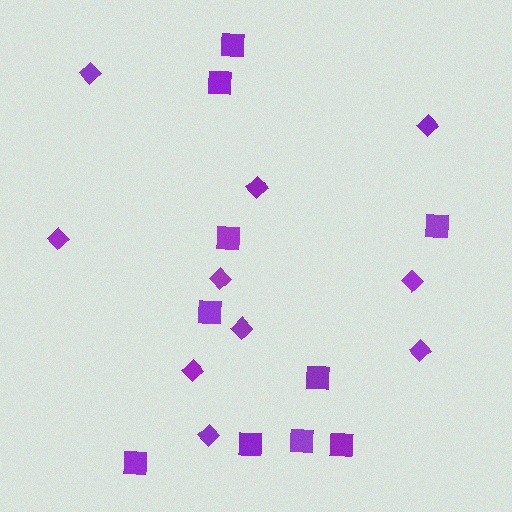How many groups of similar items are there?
There are 2 groups: one group of diamonds (10) and one group of squares (10).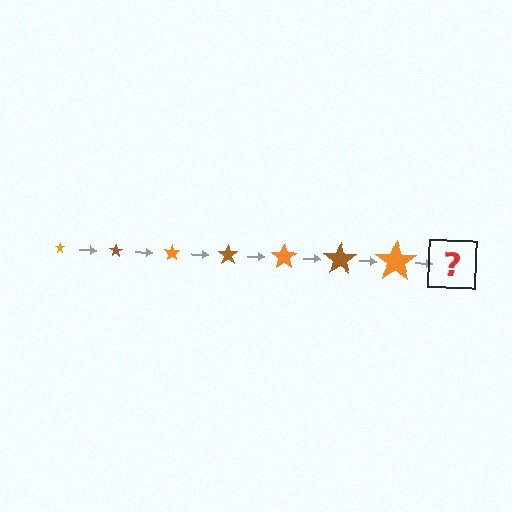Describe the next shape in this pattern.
It should be a brown star, larger than the previous one.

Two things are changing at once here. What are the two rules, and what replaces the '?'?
The two rules are that the star grows larger each step and the color cycles through orange and brown. The '?' should be a brown star, larger than the previous one.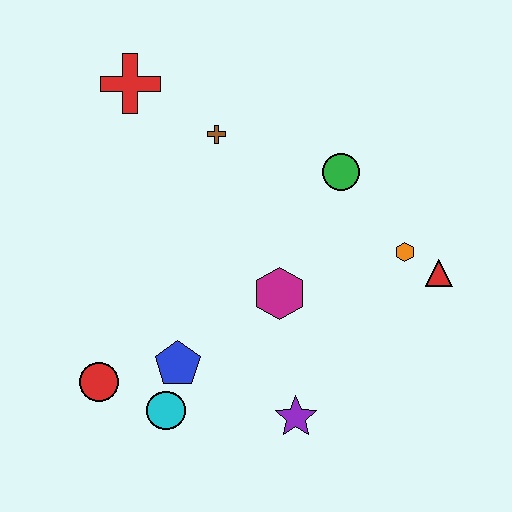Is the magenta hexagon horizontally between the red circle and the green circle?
Yes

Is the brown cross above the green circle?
Yes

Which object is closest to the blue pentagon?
The cyan circle is closest to the blue pentagon.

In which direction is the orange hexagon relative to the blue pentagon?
The orange hexagon is to the right of the blue pentagon.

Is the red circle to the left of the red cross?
Yes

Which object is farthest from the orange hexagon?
The red circle is farthest from the orange hexagon.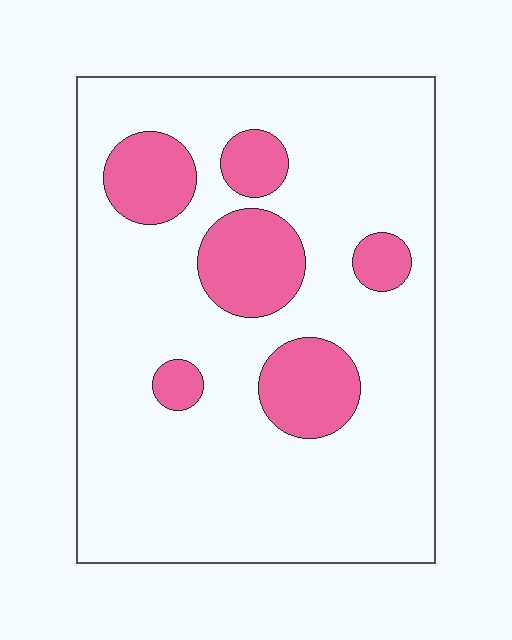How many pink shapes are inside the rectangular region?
6.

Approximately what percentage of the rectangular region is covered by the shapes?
Approximately 20%.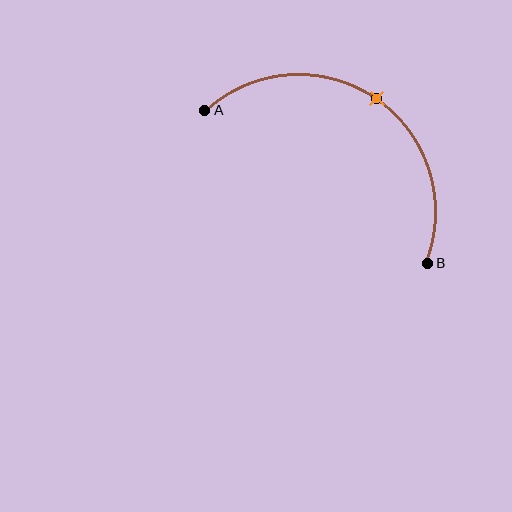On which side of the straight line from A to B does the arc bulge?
The arc bulges above and to the right of the straight line connecting A and B.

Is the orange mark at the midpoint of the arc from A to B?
Yes. The orange mark lies on the arc at equal arc-length from both A and B — it is the arc midpoint.